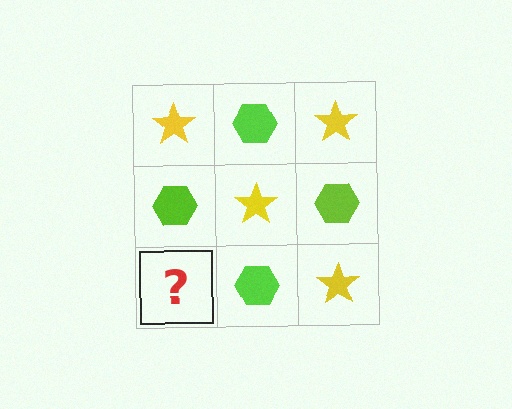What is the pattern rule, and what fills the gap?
The rule is that it alternates yellow star and lime hexagon in a checkerboard pattern. The gap should be filled with a yellow star.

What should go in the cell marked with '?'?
The missing cell should contain a yellow star.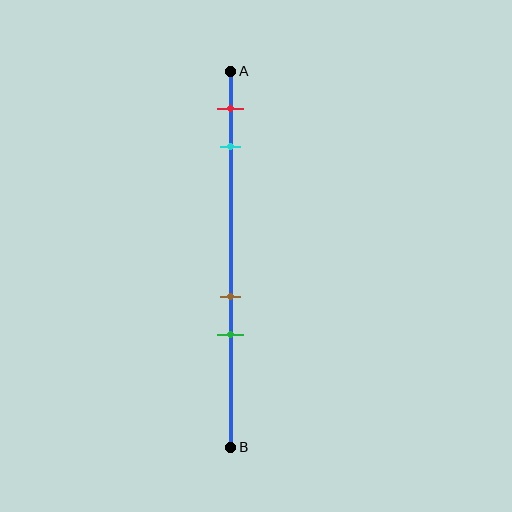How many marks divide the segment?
There are 4 marks dividing the segment.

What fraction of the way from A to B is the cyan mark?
The cyan mark is approximately 20% (0.2) of the way from A to B.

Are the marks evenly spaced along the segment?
No, the marks are not evenly spaced.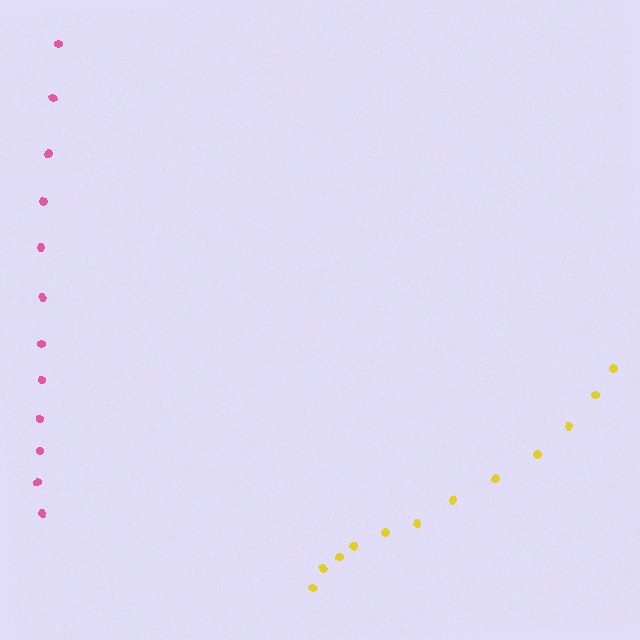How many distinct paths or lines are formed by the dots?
There are 2 distinct paths.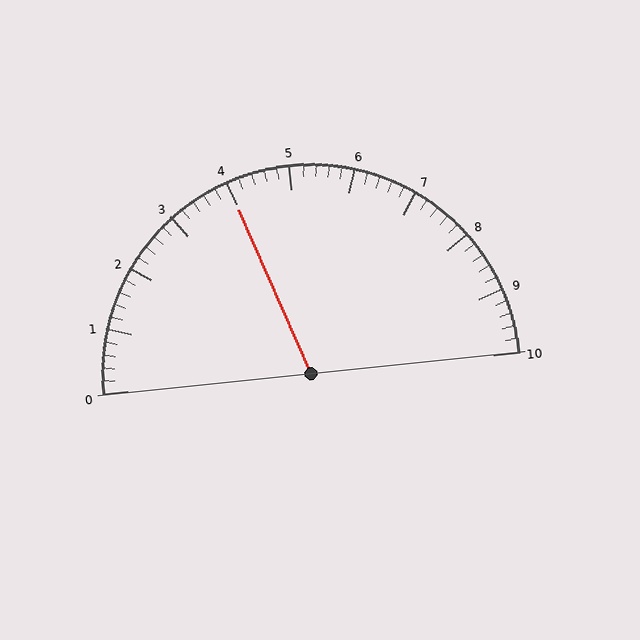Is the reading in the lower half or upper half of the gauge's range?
The reading is in the lower half of the range (0 to 10).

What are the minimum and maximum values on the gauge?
The gauge ranges from 0 to 10.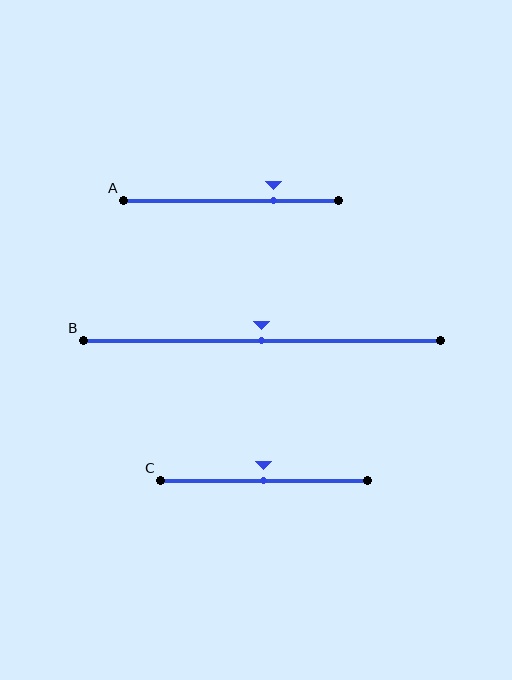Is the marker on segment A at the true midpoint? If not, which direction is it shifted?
No, the marker on segment A is shifted to the right by about 20% of the segment length.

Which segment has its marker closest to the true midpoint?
Segment B has its marker closest to the true midpoint.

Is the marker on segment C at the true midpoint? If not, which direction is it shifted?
Yes, the marker on segment C is at the true midpoint.